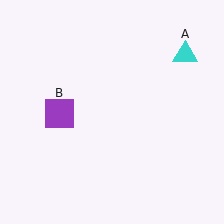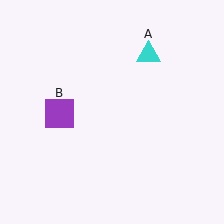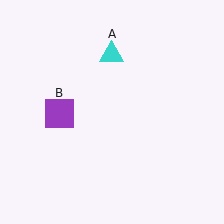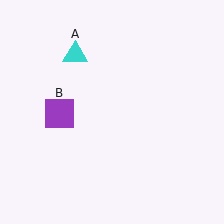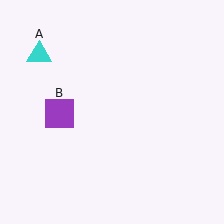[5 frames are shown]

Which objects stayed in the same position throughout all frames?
Purple square (object B) remained stationary.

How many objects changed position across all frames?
1 object changed position: cyan triangle (object A).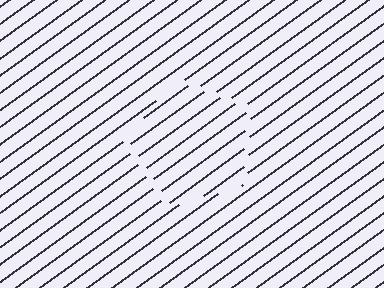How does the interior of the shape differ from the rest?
The interior of the shape contains the same grating, shifted by half a period — the contour is defined by the phase discontinuity where line-ends from the inner and outer gratings abut.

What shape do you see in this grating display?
An illusory pentagon. The interior of the shape contains the same grating, shifted by half a period — the contour is defined by the phase discontinuity where line-ends from the inner and outer gratings abut.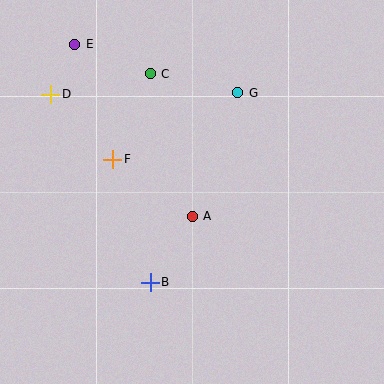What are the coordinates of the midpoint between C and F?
The midpoint between C and F is at (132, 116).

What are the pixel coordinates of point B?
Point B is at (150, 282).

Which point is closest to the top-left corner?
Point E is closest to the top-left corner.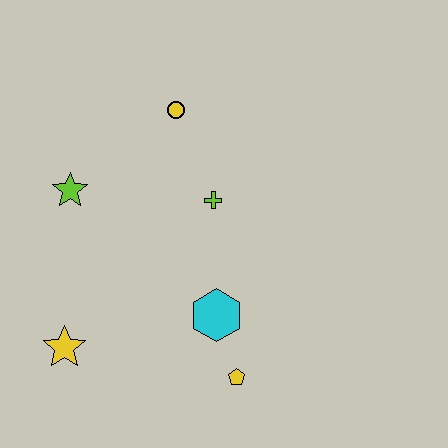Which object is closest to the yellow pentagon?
The cyan hexagon is closest to the yellow pentagon.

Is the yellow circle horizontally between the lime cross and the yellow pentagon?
No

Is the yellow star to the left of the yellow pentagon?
Yes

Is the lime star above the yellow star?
Yes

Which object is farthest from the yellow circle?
The yellow pentagon is farthest from the yellow circle.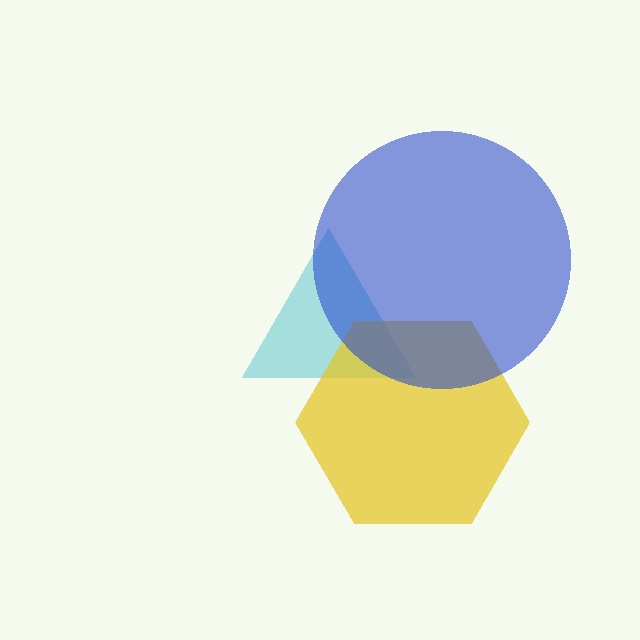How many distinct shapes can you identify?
There are 3 distinct shapes: a cyan triangle, a yellow hexagon, a blue circle.